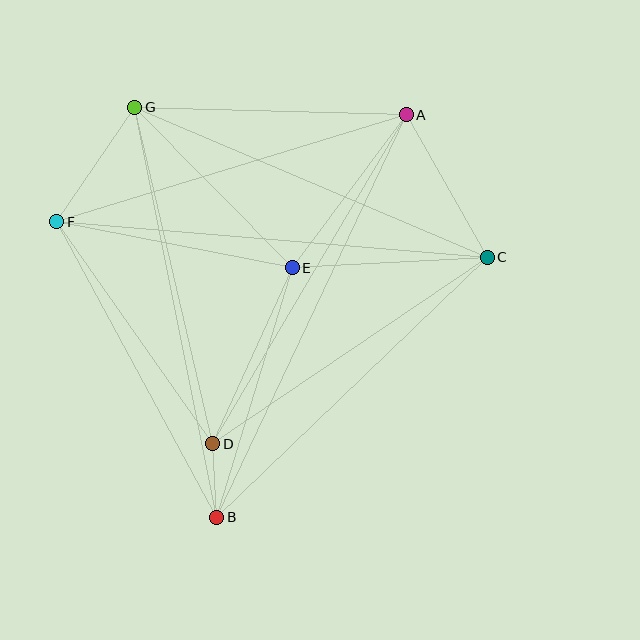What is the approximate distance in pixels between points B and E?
The distance between B and E is approximately 261 pixels.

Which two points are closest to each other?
Points B and D are closest to each other.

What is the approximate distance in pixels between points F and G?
The distance between F and G is approximately 138 pixels.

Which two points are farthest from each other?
Points A and B are farthest from each other.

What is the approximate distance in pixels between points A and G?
The distance between A and G is approximately 272 pixels.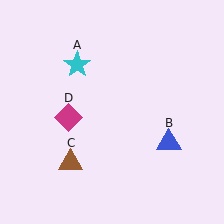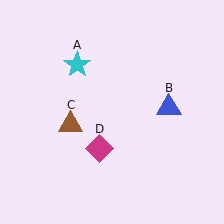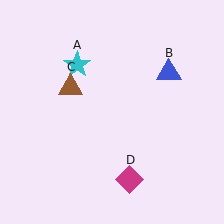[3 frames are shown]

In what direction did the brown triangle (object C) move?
The brown triangle (object C) moved up.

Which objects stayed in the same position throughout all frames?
Cyan star (object A) remained stationary.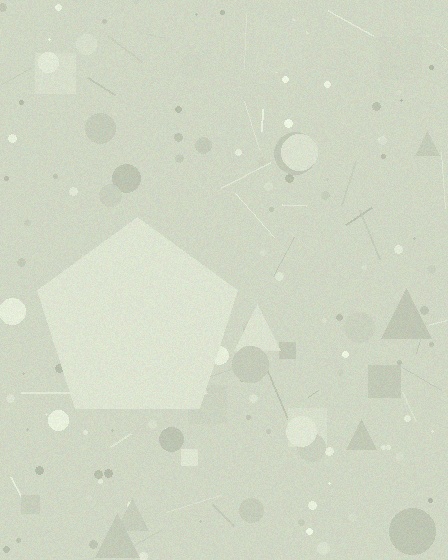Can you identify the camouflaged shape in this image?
The camouflaged shape is a pentagon.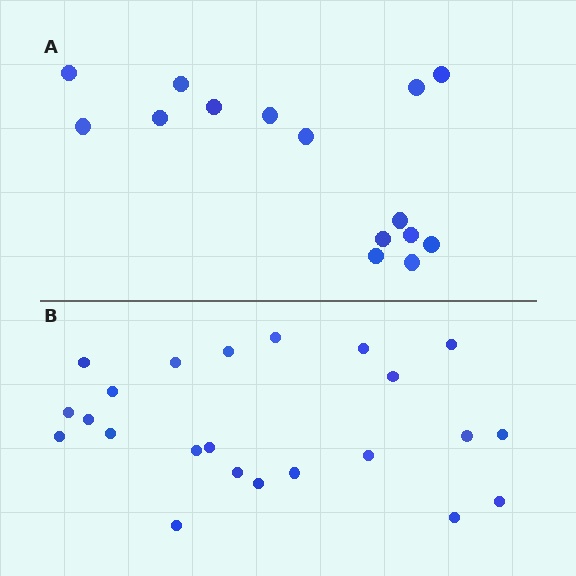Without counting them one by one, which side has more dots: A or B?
Region B (the bottom region) has more dots.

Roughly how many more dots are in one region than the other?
Region B has roughly 8 or so more dots than region A.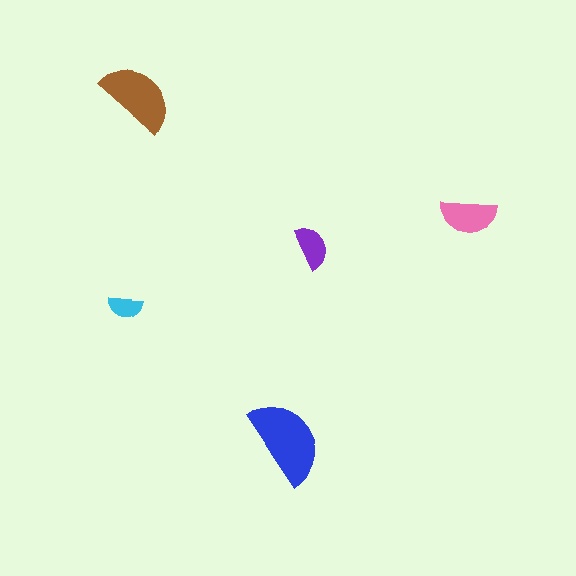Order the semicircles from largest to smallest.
the blue one, the brown one, the pink one, the purple one, the cyan one.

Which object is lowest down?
The blue semicircle is bottommost.